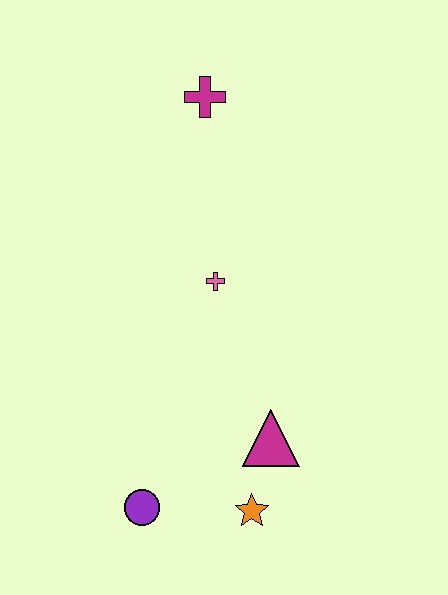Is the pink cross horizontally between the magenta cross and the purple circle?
No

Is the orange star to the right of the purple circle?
Yes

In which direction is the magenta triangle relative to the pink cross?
The magenta triangle is below the pink cross.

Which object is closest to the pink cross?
The magenta triangle is closest to the pink cross.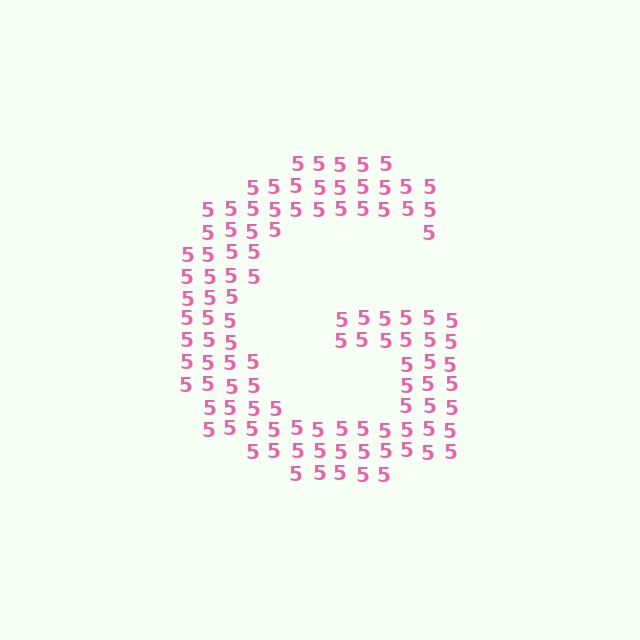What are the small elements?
The small elements are digit 5's.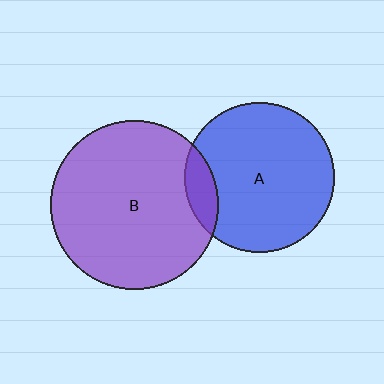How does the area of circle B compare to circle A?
Approximately 1.3 times.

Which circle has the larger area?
Circle B (purple).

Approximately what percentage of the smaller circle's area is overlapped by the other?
Approximately 10%.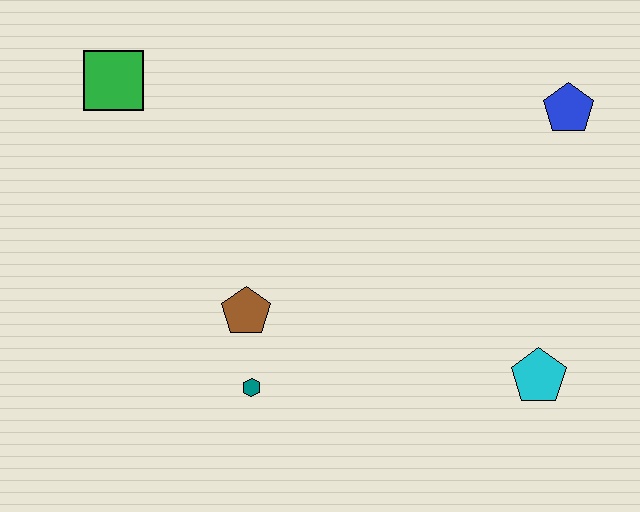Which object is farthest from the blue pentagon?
The green square is farthest from the blue pentagon.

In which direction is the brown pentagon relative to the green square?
The brown pentagon is below the green square.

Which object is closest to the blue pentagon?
The cyan pentagon is closest to the blue pentagon.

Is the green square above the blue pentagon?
Yes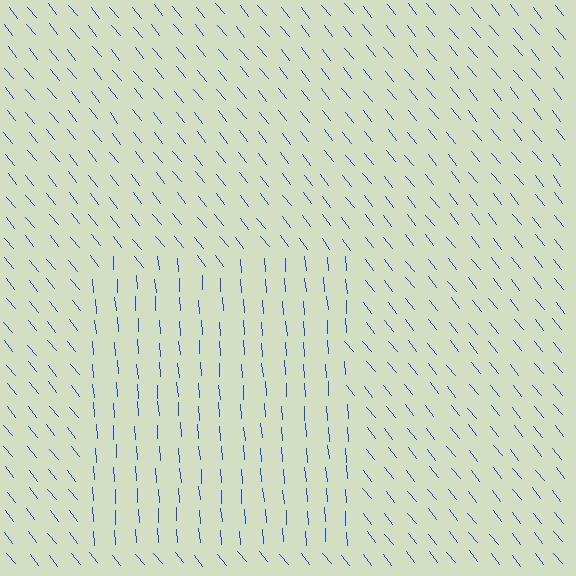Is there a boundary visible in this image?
Yes, there is a texture boundary formed by a change in line orientation.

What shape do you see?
I see a rectangle.